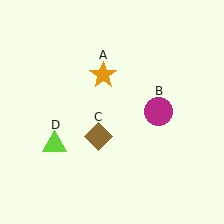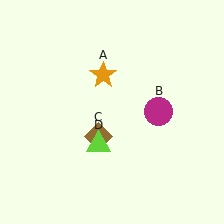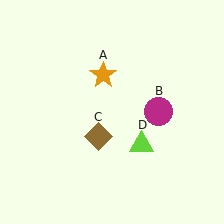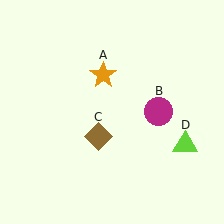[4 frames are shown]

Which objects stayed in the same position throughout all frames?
Orange star (object A) and magenta circle (object B) and brown diamond (object C) remained stationary.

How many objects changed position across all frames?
1 object changed position: lime triangle (object D).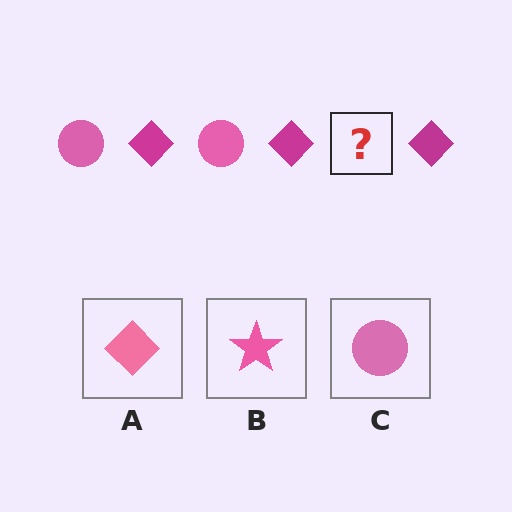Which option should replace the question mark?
Option C.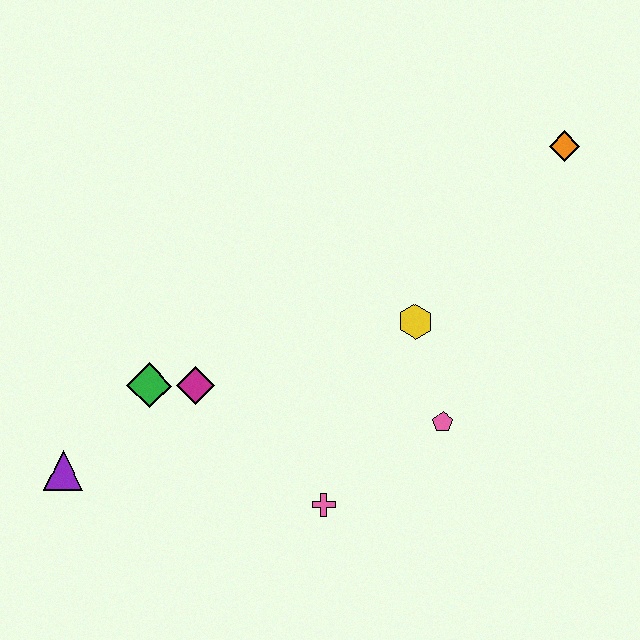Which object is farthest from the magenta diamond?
The orange diamond is farthest from the magenta diamond.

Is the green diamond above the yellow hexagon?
No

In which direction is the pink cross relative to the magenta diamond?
The pink cross is to the right of the magenta diamond.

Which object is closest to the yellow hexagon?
The pink pentagon is closest to the yellow hexagon.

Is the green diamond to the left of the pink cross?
Yes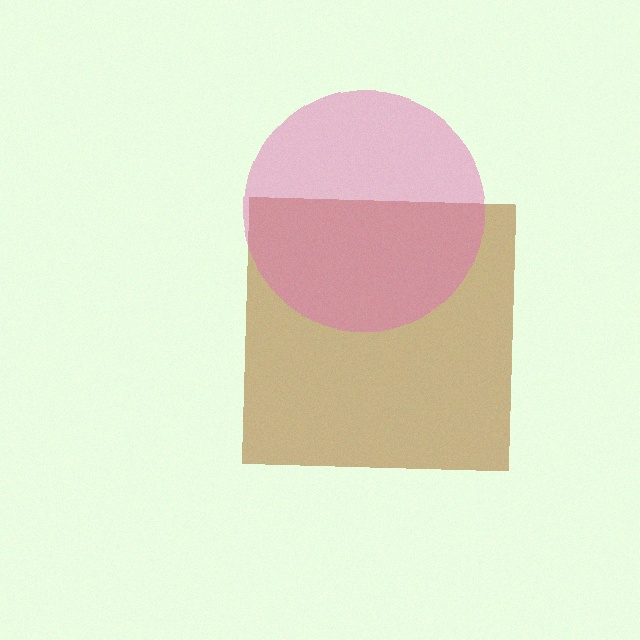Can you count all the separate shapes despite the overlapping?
Yes, there are 2 separate shapes.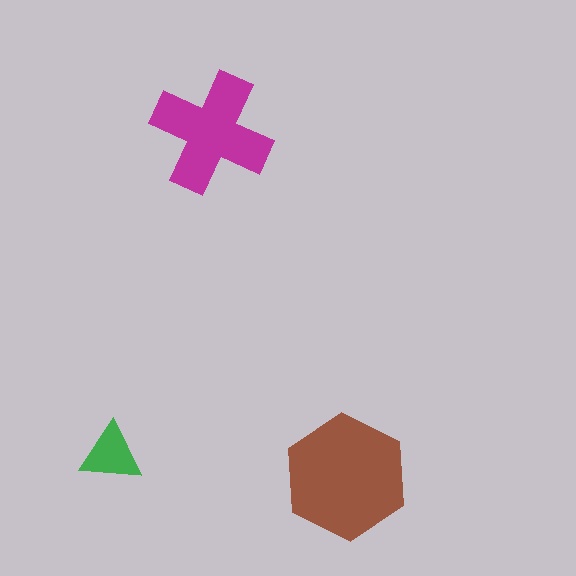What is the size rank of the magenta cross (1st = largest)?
2nd.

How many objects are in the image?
There are 3 objects in the image.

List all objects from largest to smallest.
The brown hexagon, the magenta cross, the green triangle.